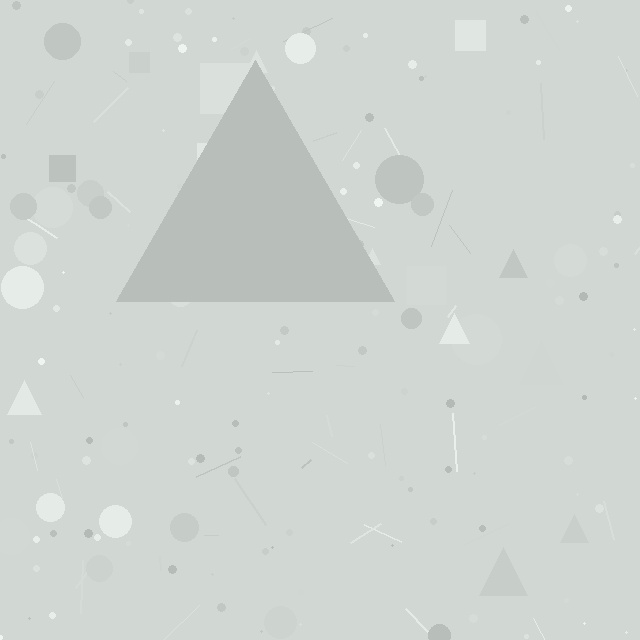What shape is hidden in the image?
A triangle is hidden in the image.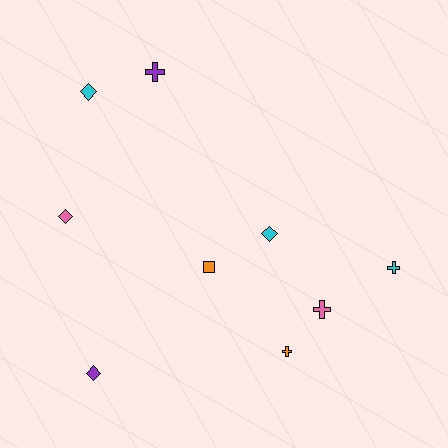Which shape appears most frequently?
Diamond, with 4 objects.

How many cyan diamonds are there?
There are 2 cyan diamonds.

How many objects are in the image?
There are 9 objects.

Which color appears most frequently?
Cyan, with 3 objects.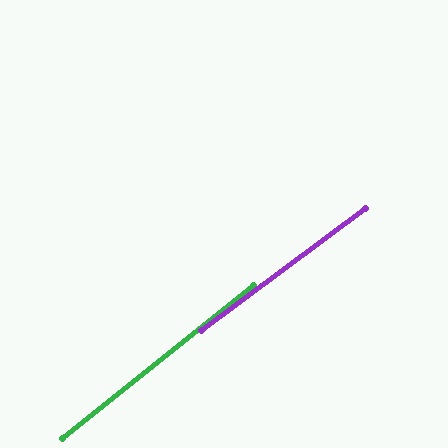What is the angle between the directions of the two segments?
Approximately 2 degrees.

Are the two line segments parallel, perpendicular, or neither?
Parallel — their directions differ by only 2.0°.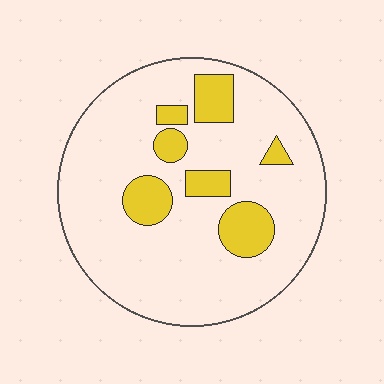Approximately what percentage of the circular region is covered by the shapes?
Approximately 15%.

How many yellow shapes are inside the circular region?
7.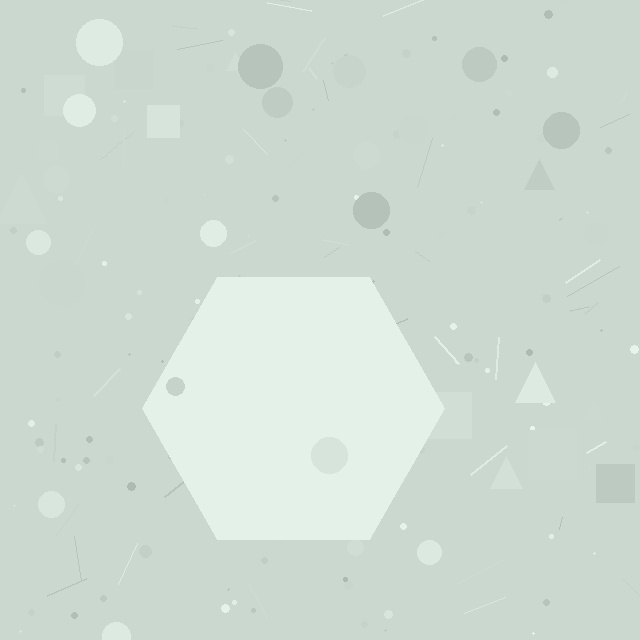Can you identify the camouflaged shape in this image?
The camouflaged shape is a hexagon.